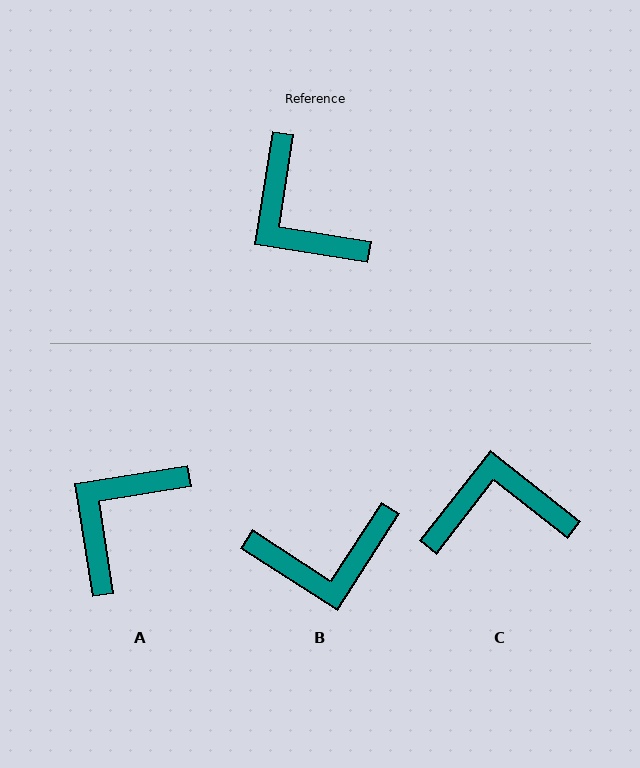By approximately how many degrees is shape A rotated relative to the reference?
Approximately 72 degrees clockwise.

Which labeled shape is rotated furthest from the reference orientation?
C, about 119 degrees away.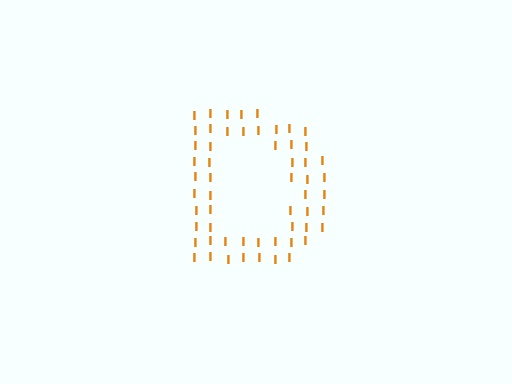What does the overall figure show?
The overall figure shows the letter D.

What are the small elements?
The small elements are letter I's.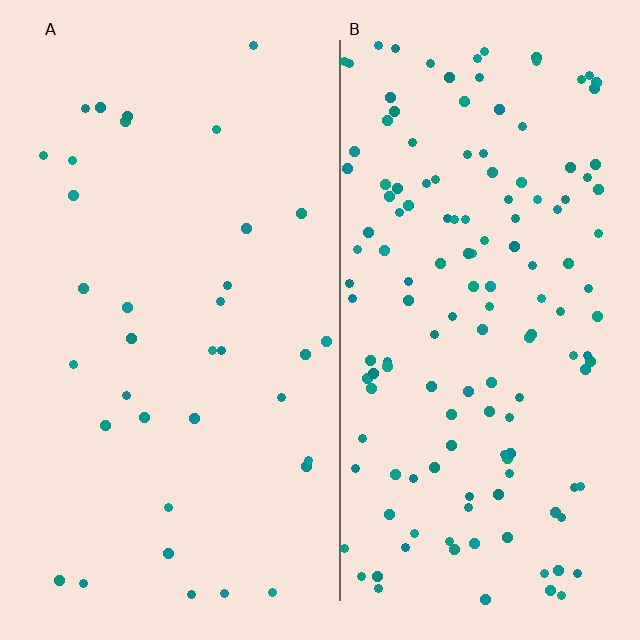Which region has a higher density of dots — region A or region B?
B (the right).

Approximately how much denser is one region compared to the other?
Approximately 4.1× — region B over region A.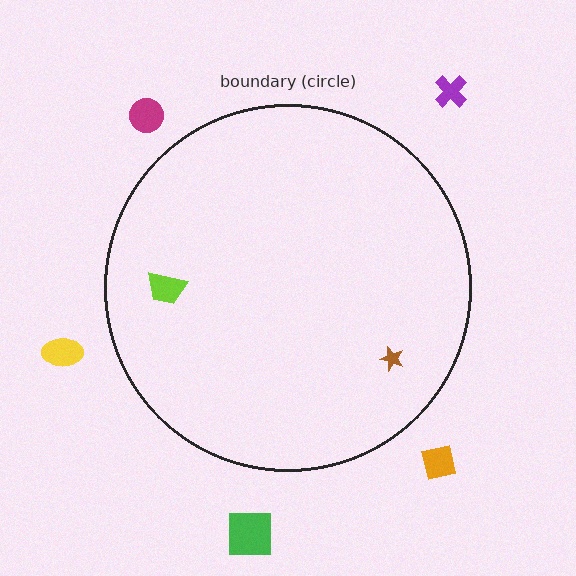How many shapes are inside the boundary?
2 inside, 5 outside.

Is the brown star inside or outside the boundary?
Inside.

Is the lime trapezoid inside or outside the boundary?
Inside.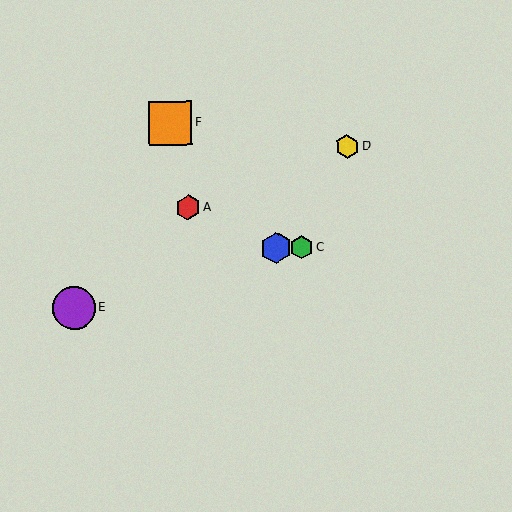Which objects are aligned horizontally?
Objects B, C are aligned horizontally.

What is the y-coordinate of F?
Object F is at y≈123.